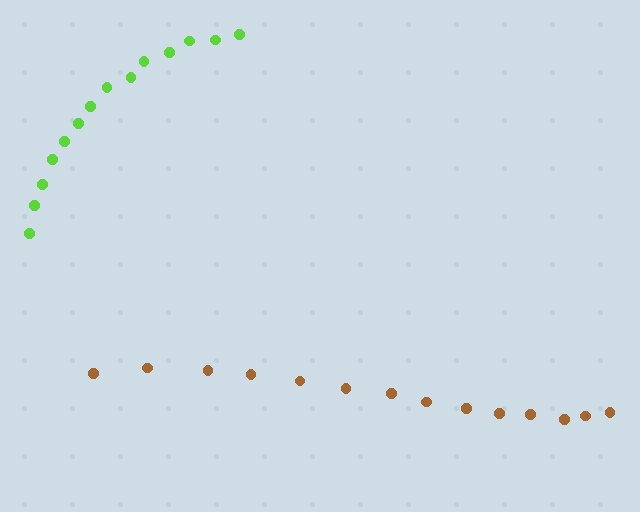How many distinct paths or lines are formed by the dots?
There are 2 distinct paths.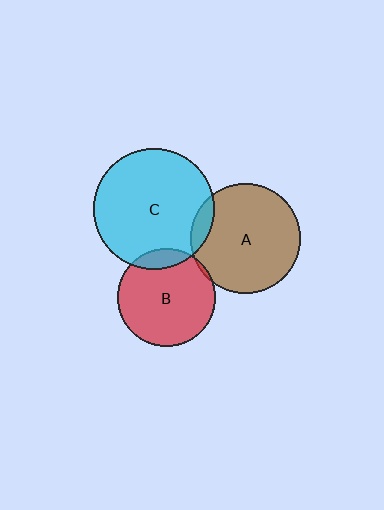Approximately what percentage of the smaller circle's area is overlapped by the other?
Approximately 10%.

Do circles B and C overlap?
Yes.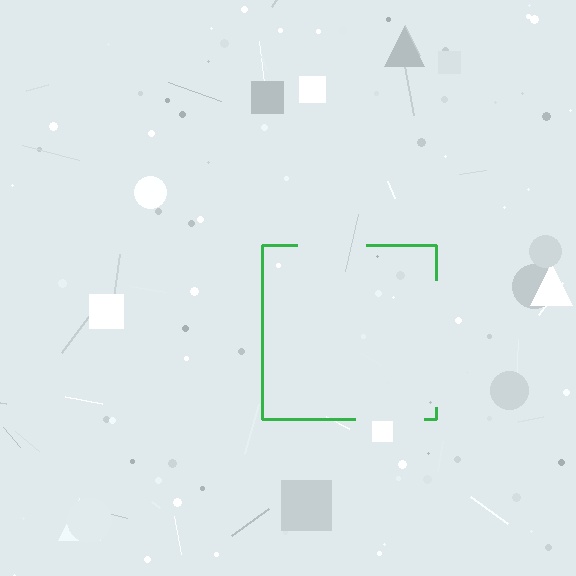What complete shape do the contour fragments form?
The contour fragments form a square.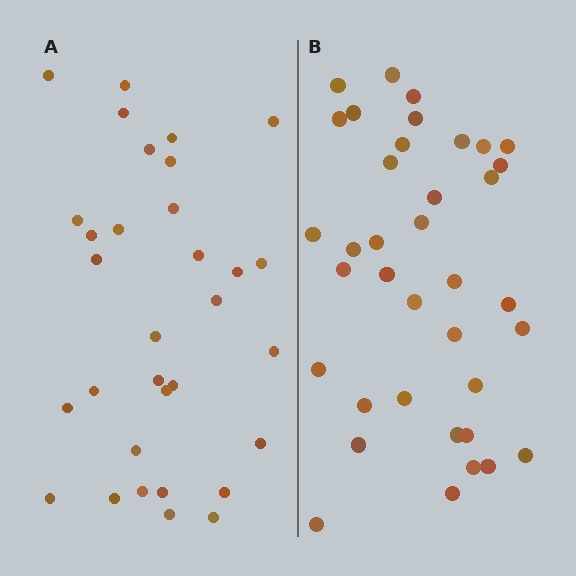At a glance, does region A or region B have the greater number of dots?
Region B (the right region) has more dots.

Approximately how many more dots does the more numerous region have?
Region B has about 5 more dots than region A.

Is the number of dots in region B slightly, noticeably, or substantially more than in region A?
Region B has only slightly more — the two regions are fairly close. The ratio is roughly 1.2 to 1.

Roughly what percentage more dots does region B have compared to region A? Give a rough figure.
About 15% more.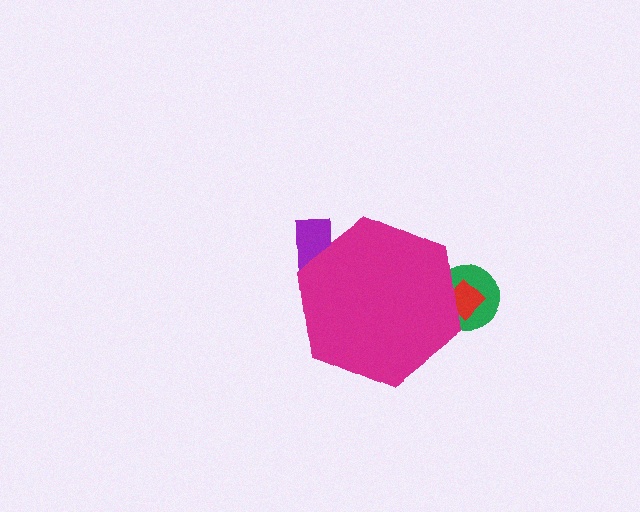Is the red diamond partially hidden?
Yes, the red diamond is partially hidden behind the magenta hexagon.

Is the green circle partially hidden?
Yes, the green circle is partially hidden behind the magenta hexagon.